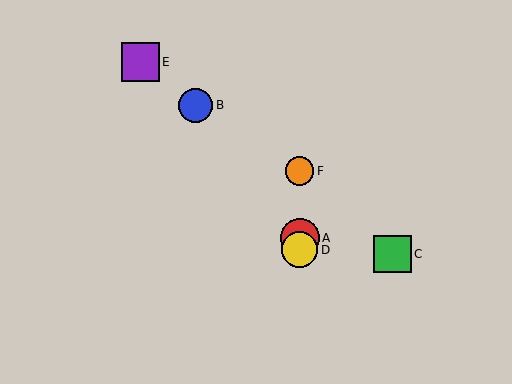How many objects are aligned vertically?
3 objects (A, D, F) are aligned vertically.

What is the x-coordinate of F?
Object F is at x≈300.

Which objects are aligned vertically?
Objects A, D, F are aligned vertically.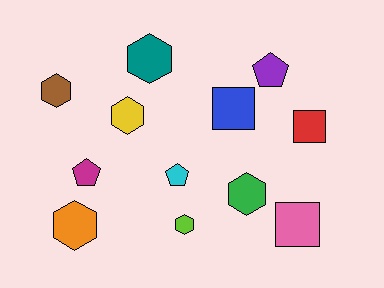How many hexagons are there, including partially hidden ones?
There are 6 hexagons.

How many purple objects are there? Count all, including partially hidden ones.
There is 1 purple object.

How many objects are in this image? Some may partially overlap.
There are 12 objects.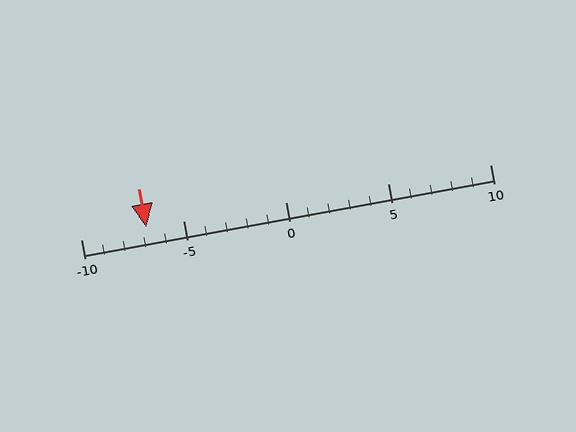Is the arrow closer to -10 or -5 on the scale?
The arrow is closer to -5.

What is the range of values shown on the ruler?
The ruler shows values from -10 to 10.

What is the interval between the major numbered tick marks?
The major tick marks are spaced 5 units apart.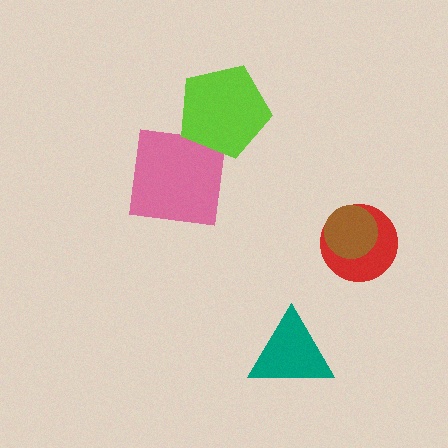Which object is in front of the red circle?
The brown circle is in front of the red circle.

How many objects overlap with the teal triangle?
0 objects overlap with the teal triangle.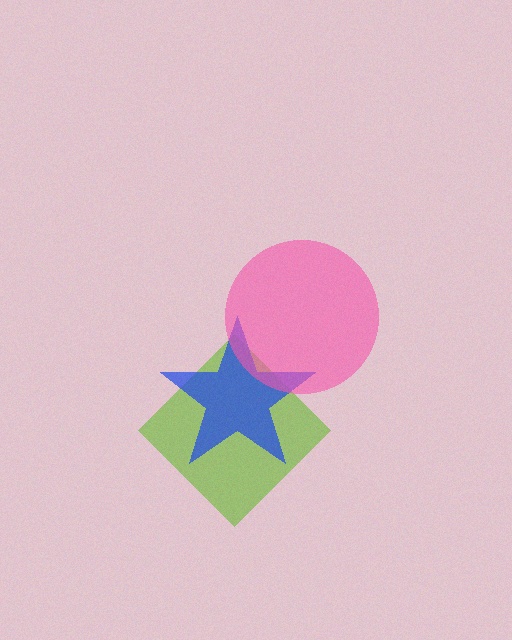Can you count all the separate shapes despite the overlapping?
Yes, there are 3 separate shapes.